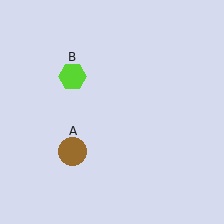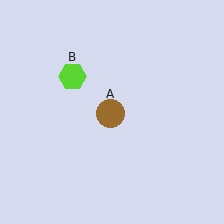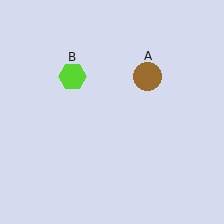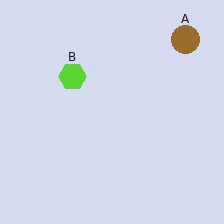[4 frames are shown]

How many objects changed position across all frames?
1 object changed position: brown circle (object A).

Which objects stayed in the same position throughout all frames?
Lime hexagon (object B) remained stationary.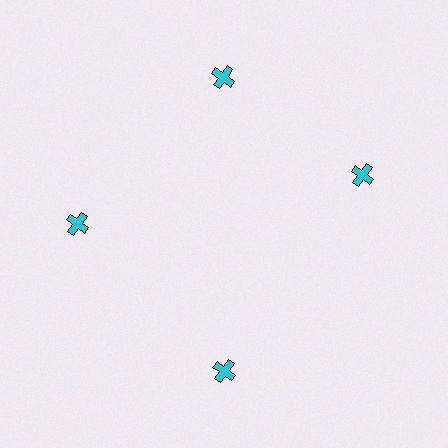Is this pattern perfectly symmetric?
No. The 4 cyan crosses are arranged in a ring, but one element near the 3 o'clock position is rotated out of alignment along the ring, breaking the 4-fold rotational symmetry.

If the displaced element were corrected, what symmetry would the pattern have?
It would have 4-fold rotational symmetry — the pattern would map onto itself every 90 degrees.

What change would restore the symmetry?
The symmetry would be restored by rotating it back into even spacing with its neighbors so that all 4 crosses sit at equal angles and equal distance from the center.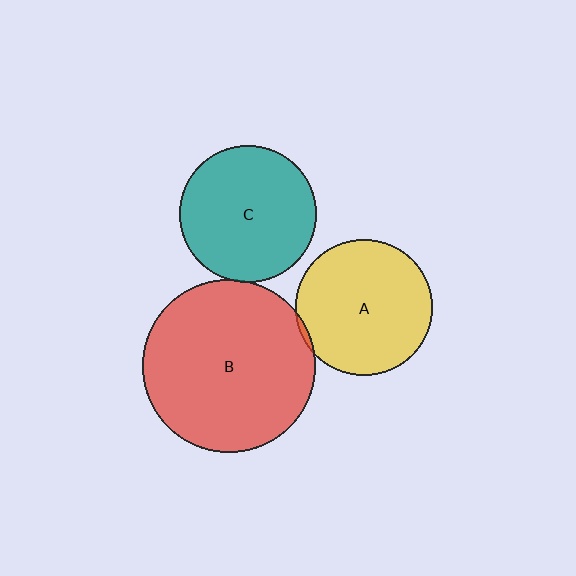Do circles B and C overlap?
Yes.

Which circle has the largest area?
Circle B (red).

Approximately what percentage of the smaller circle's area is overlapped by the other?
Approximately 5%.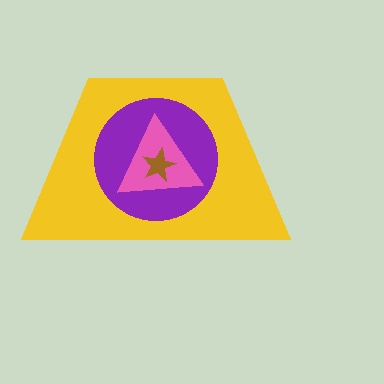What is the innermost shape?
The brown star.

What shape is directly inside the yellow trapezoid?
The purple circle.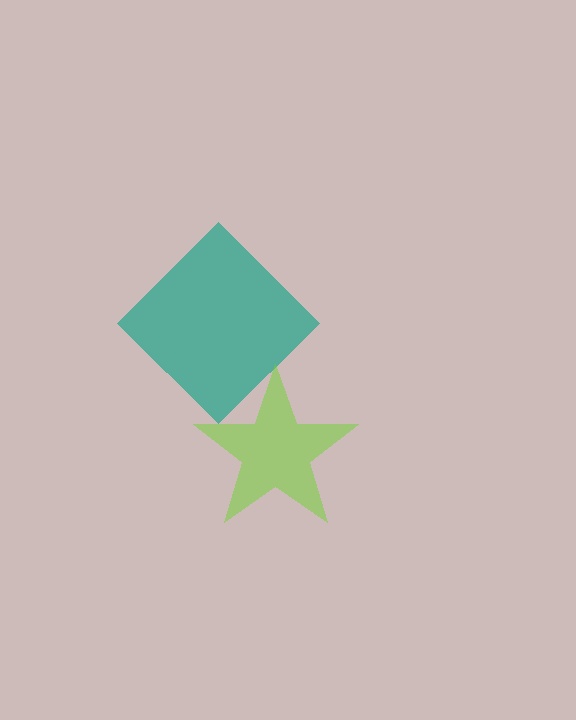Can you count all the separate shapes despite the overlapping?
Yes, there are 2 separate shapes.